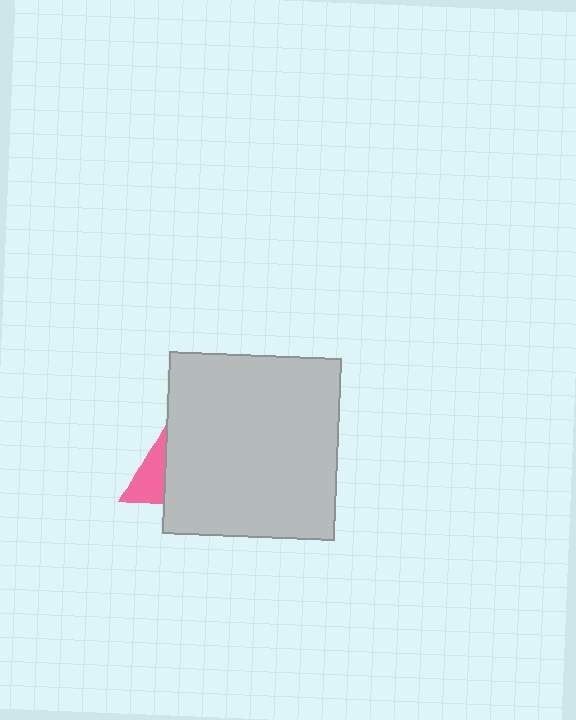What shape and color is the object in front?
The object in front is a light gray rectangle.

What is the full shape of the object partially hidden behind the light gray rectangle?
The partially hidden object is a pink triangle.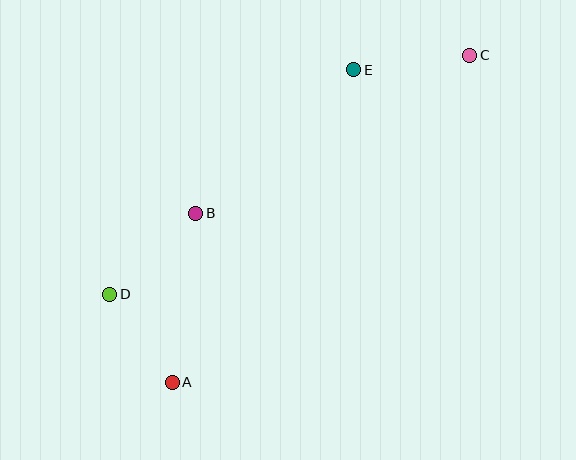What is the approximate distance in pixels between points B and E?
The distance between B and E is approximately 213 pixels.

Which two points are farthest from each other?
Points A and C are farthest from each other.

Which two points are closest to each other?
Points A and D are closest to each other.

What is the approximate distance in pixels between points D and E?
The distance between D and E is approximately 331 pixels.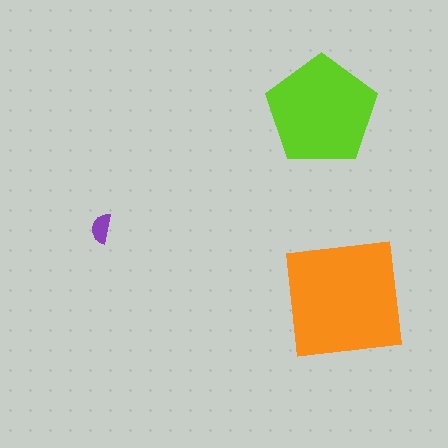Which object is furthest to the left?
The purple semicircle is leftmost.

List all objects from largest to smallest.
The orange square, the lime pentagon, the purple semicircle.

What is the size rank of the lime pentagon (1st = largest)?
2nd.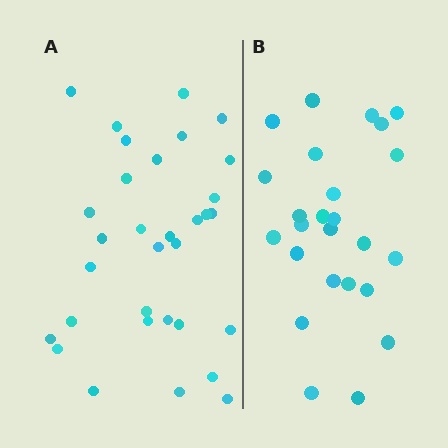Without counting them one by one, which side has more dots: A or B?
Region A (the left region) has more dots.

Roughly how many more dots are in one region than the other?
Region A has roughly 8 or so more dots than region B.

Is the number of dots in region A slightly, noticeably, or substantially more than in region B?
Region A has noticeably more, but not dramatically so. The ratio is roughly 1.3 to 1.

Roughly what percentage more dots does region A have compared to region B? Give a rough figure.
About 30% more.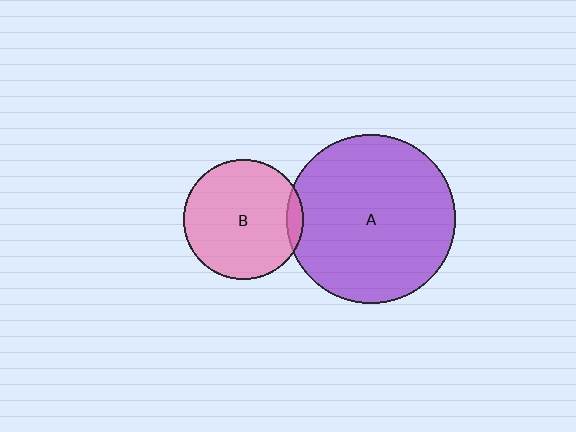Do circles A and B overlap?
Yes.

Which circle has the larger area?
Circle A (purple).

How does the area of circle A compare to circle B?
Approximately 2.0 times.